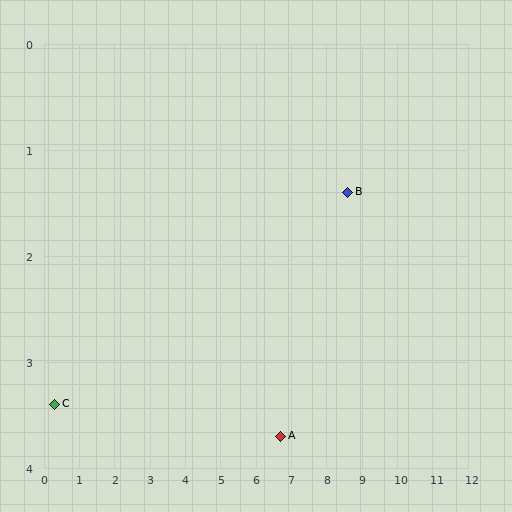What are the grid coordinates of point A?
Point A is at approximately (6.7, 3.7).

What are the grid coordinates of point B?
Point B is at approximately (8.6, 1.4).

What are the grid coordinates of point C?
Point C is at approximately (0.3, 3.4).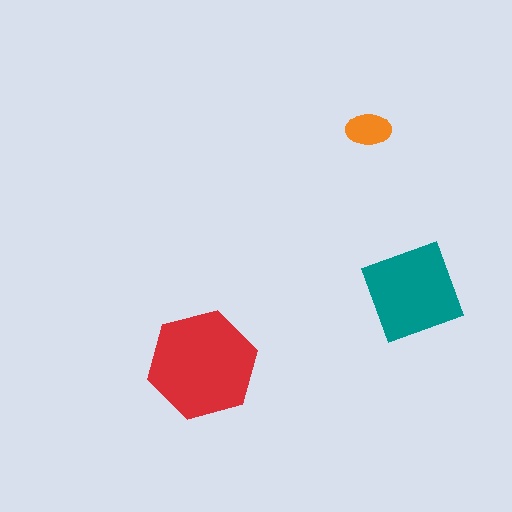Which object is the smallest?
The orange ellipse.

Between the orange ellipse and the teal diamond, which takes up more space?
The teal diamond.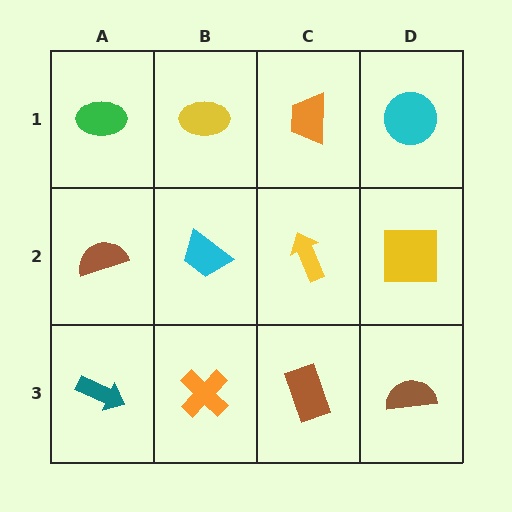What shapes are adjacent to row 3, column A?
A brown semicircle (row 2, column A), an orange cross (row 3, column B).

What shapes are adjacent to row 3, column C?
A yellow arrow (row 2, column C), an orange cross (row 3, column B), a brown semicircle (row 3, column D).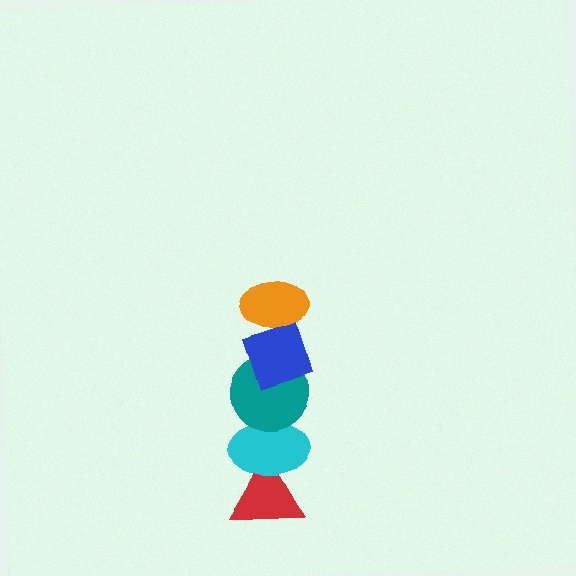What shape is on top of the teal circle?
The blue diamond is on top of the teal circle.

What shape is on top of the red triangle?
The cyan ellipse is on top of the red triangle.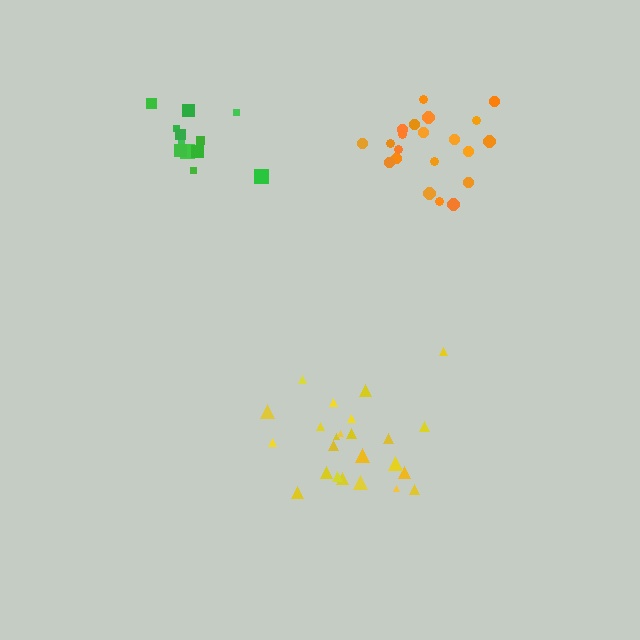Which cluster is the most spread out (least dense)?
Yellow.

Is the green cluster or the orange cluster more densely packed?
Orange.